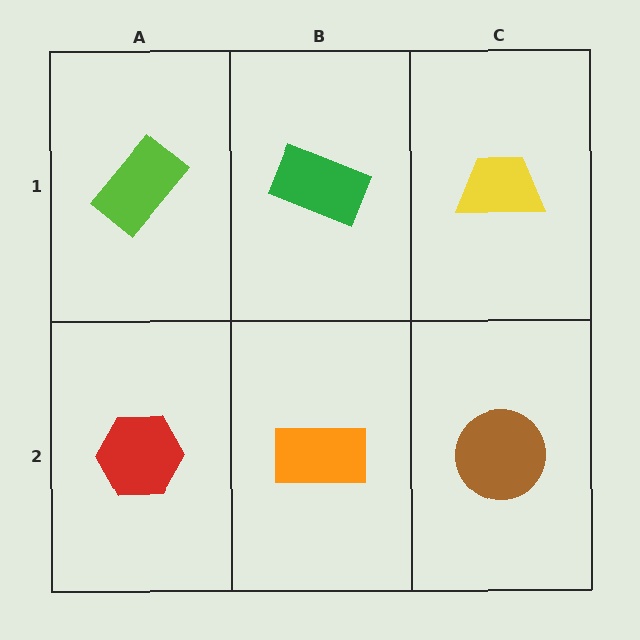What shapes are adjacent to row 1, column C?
A brown circle (row 2, column C), a green rectangle (row 1, column B).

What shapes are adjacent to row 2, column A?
A lime rectangle (row 1, column A), an orange rectangle (row 2, column B).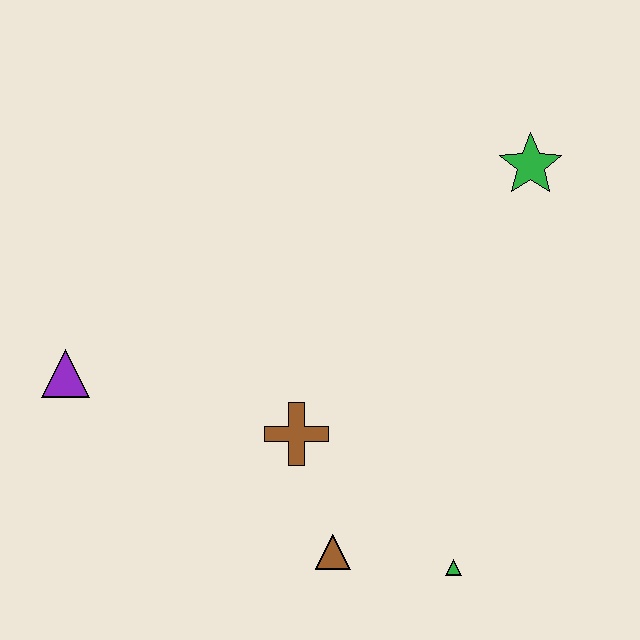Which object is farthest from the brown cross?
The green star is farthest from the brown cross.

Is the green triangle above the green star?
No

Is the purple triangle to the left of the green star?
Yes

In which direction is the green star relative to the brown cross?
The green star is above the brown cross.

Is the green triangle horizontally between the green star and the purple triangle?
Yes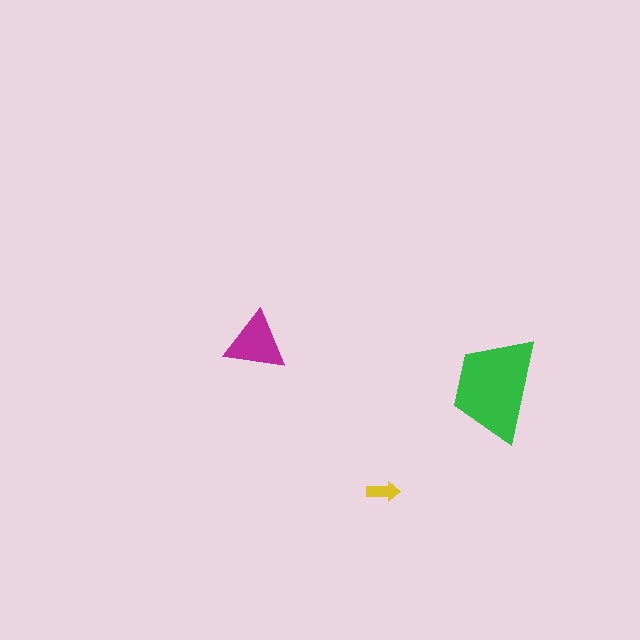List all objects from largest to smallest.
The green trapezoid, the magenta triangle, the yellow arrow.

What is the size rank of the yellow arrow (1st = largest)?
3rd.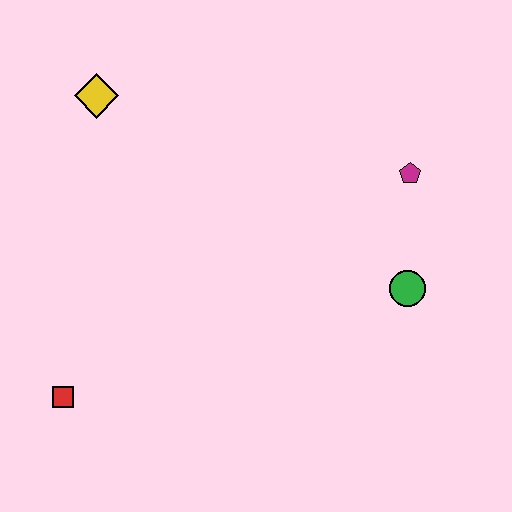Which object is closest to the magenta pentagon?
The green circle is closest to the magenta pentagon.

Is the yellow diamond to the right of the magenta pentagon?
No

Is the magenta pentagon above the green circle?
Yes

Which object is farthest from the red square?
The magenta pentagon is farthest from the red square.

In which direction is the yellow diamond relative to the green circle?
The yellow diamond is to the left of the green circle.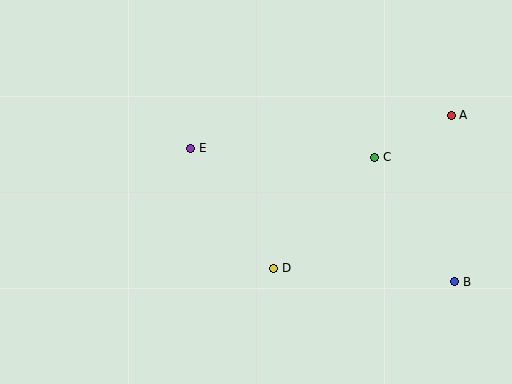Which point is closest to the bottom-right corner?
Point B is closest to the bottom-right corner.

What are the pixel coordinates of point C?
Point C is at (375, 157).